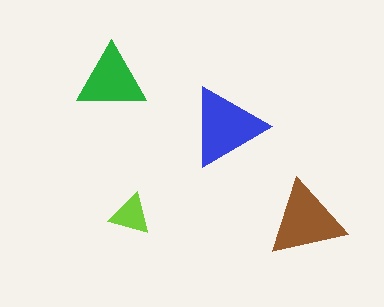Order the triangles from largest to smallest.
the blue one, the brown one, the green one, the lime one.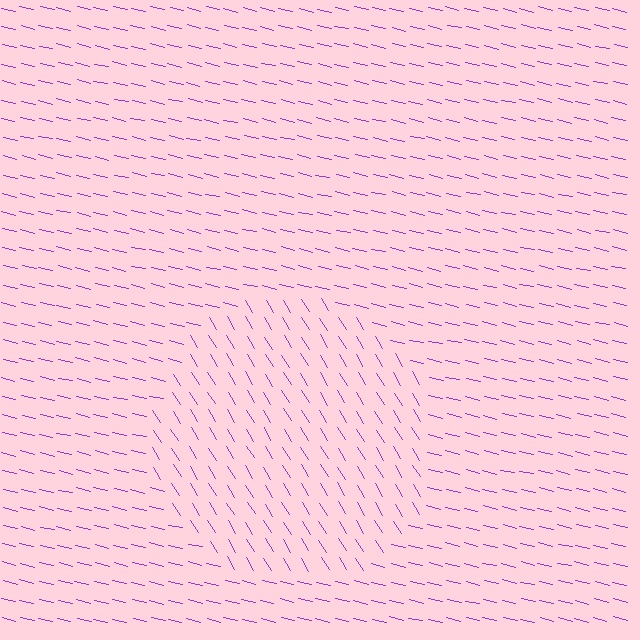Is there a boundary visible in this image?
Yes, there is a texture boundary formed by a change in line orientation.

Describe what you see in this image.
The image is filled with small purple line segments. A circle region in the image has lines oriented differently from the surrounding lines, creating a visible texture boundary.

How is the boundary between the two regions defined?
The boundary is defined purely by a change in line orientation (approximately 45 degrees difference). All lines are the same color and thickness.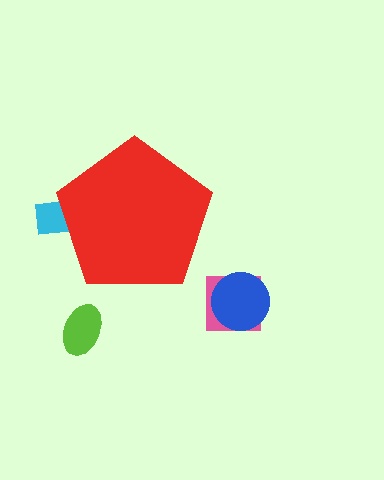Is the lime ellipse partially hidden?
No, the lime ellipse is fully visible.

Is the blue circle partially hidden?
No, the blue circle is fully visible.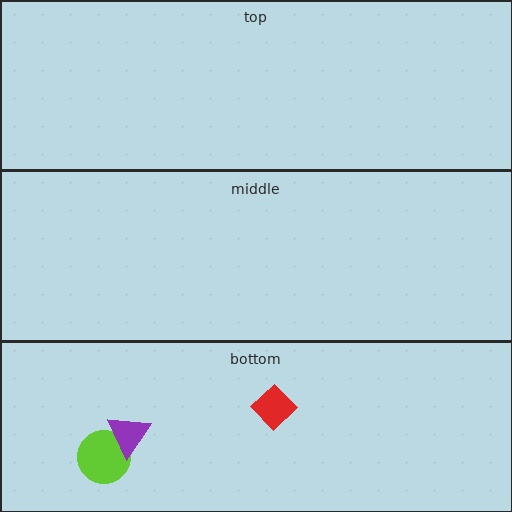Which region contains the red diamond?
The bottom region.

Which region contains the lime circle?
The bottom region.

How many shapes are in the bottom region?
3.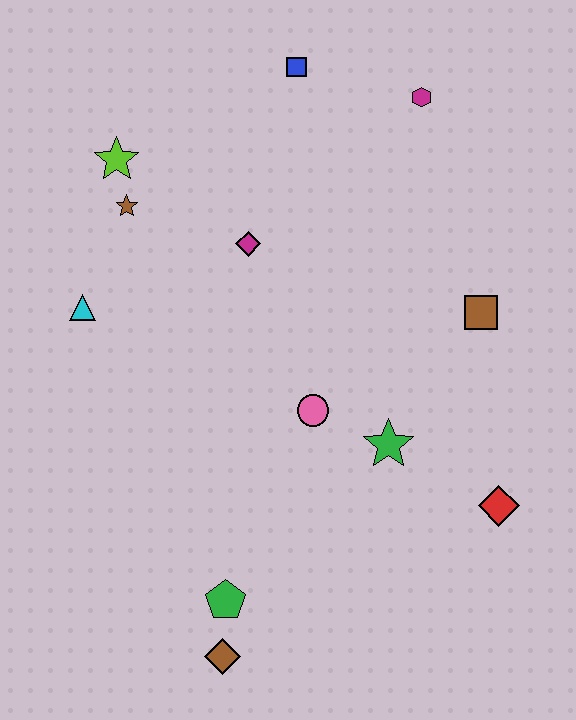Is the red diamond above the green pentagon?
Yes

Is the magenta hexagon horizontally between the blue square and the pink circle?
No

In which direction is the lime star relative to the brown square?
The lime star is to the left of the brown square.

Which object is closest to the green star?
The pink circle is closest to the green star.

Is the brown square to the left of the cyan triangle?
No